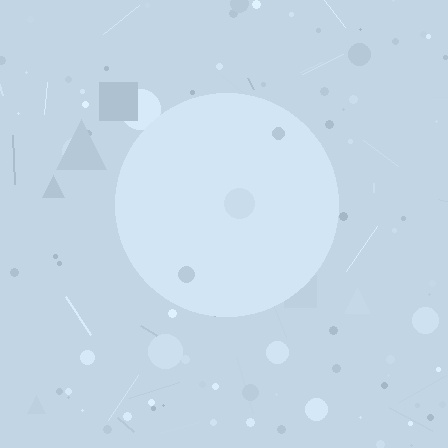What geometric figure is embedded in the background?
A circle is embedded in the background.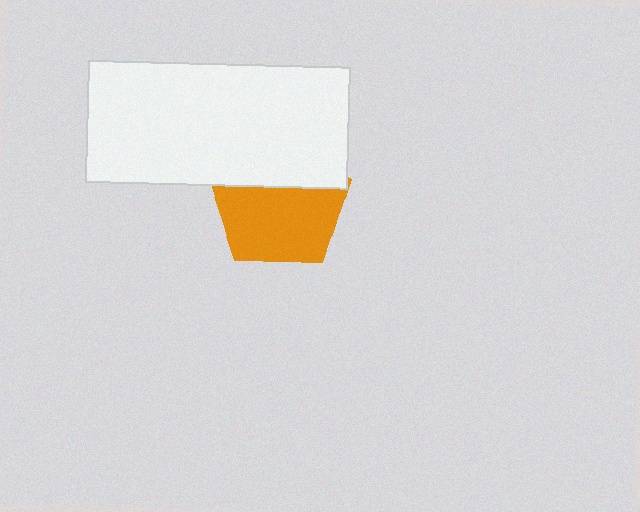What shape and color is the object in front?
The object in front is a white rectangle.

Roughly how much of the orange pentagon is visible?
About half of it is visible (roughly 62%).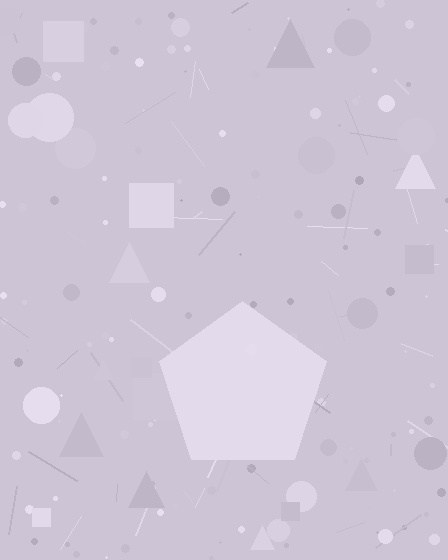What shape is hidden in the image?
A pentagon is hidden in the image.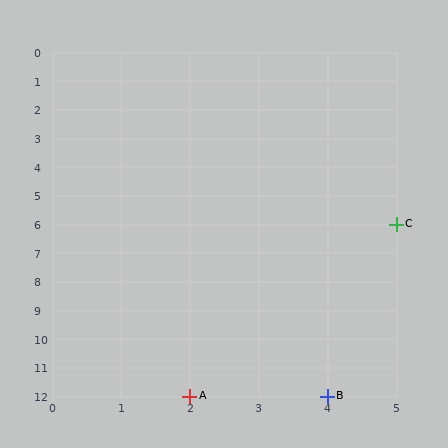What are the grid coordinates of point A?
Point A is at grid coordinates (2, 12).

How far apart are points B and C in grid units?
Points B and C are 1 column and 6 rows apart (about 6.1 grid units diagonally).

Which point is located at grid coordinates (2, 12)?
Point A is at (2, 12).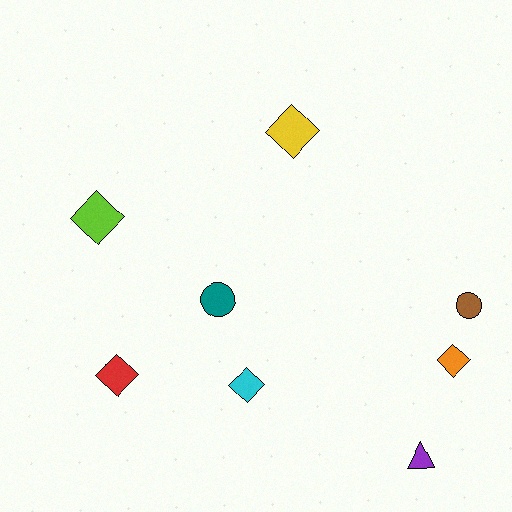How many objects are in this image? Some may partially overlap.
There are 8 objects.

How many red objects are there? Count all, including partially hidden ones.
There is 1 red object.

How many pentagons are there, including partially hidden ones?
There are no pentagons.